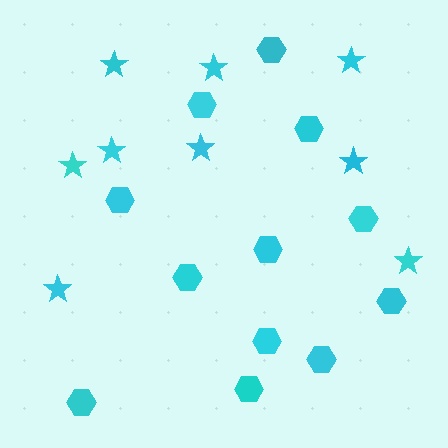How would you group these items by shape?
There are 2 groups: one group of hexagons (12) and one group of stars (9).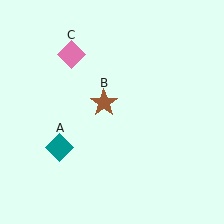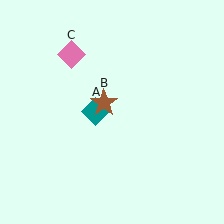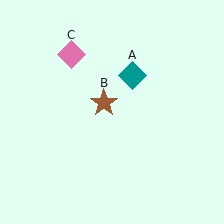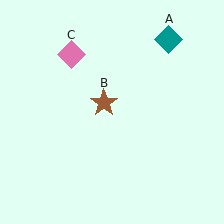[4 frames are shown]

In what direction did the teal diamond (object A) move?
The teal diamond (object A) moved up and to the right.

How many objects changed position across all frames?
1 object changed position: teal diamond (object A).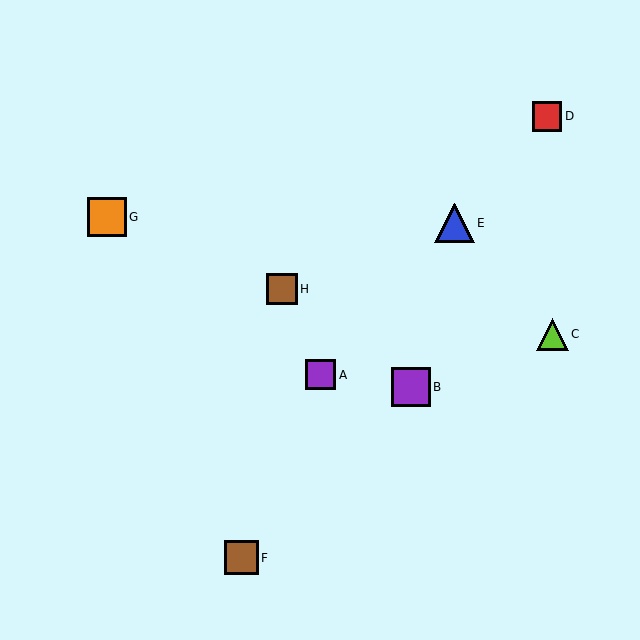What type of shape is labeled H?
Shape H is a brown square.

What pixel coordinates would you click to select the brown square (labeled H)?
Click at (282, 289) to select the brown square H.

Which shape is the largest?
The blue triangle (labeled E) is the largest.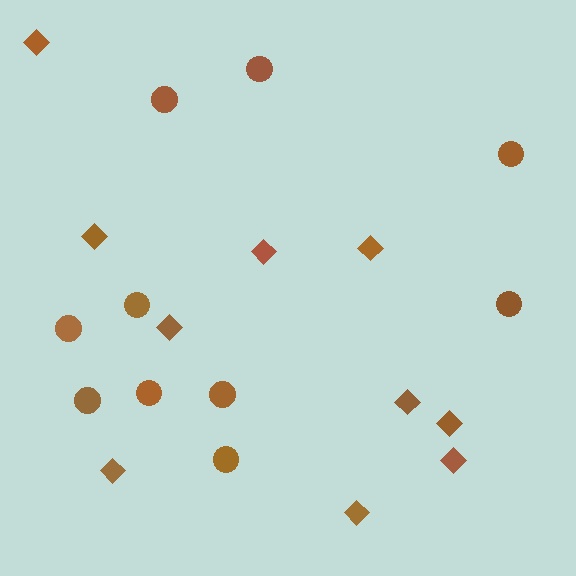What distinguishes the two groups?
There are 2 groups: one group of circles (10) and one group of diamonds (10).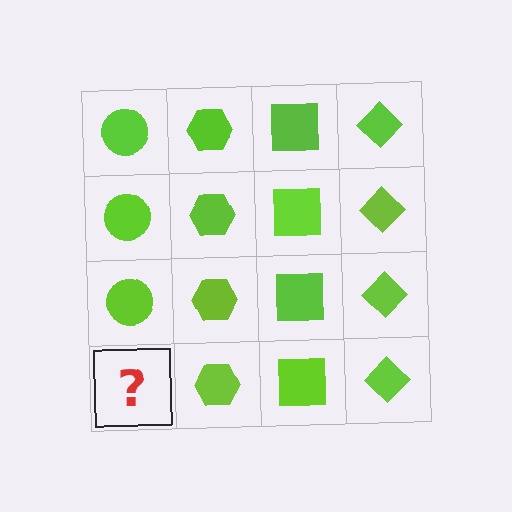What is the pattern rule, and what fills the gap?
The rule is that each column has a consistent shape. The gap should be filled with a lime circle.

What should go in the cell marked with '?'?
The missing cell should contain a lime circle.